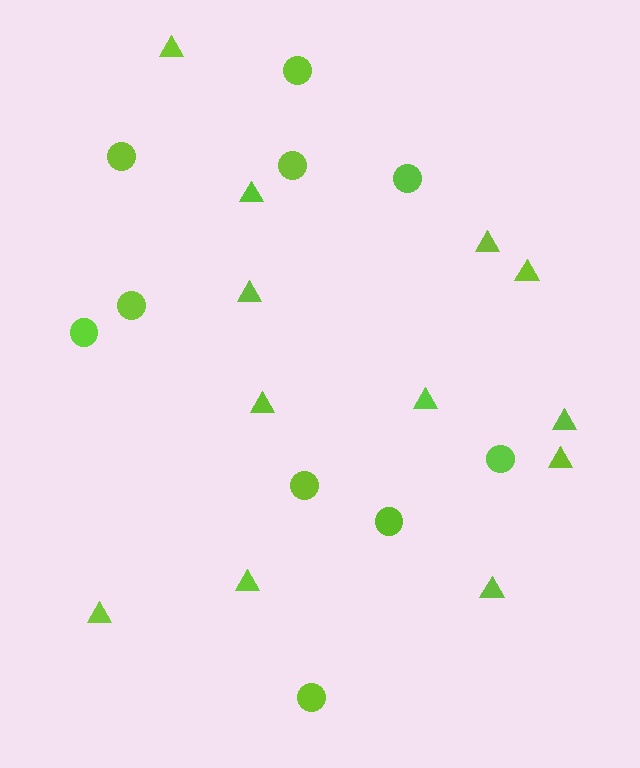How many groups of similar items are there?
There are 2 groups: one group of triangles (12) and one group of circles (10).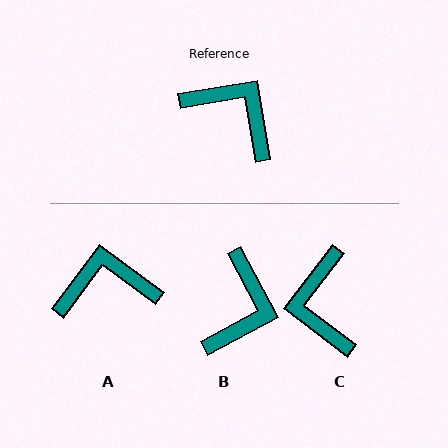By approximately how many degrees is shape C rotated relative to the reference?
Approximately 133 degrees counter-clockwise.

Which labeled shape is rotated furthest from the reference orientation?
C, about 133 degrees away.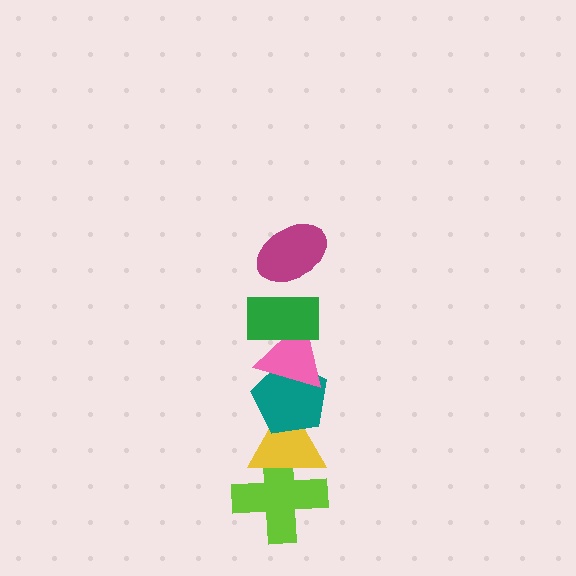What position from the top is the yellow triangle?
The yellow triangle is 5th from the top.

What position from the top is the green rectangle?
The green rectangle is 2nd from the top.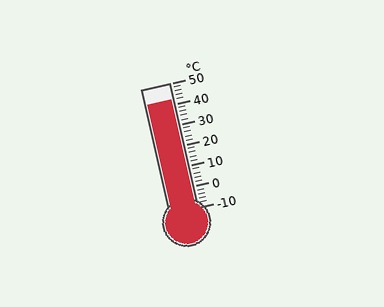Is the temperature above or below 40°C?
The temperature is above 40°C.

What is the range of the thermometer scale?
The thermometer scale ranges from -10°C to 50°C.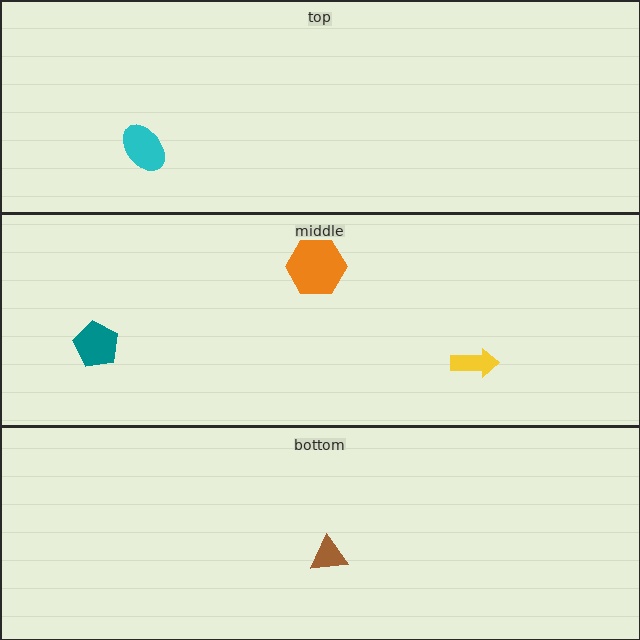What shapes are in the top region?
The cyan ellipse.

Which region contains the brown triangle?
The bottom region.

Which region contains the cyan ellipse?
The top region.